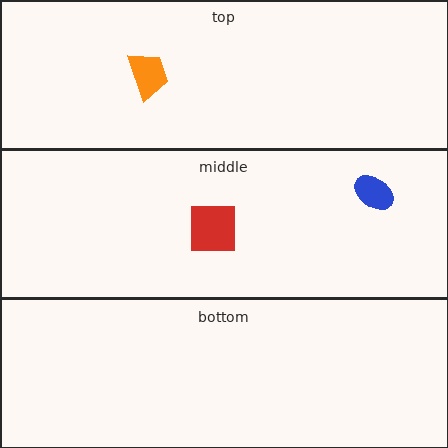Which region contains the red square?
The middle region.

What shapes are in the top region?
The orange trapezoid.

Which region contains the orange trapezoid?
The top region.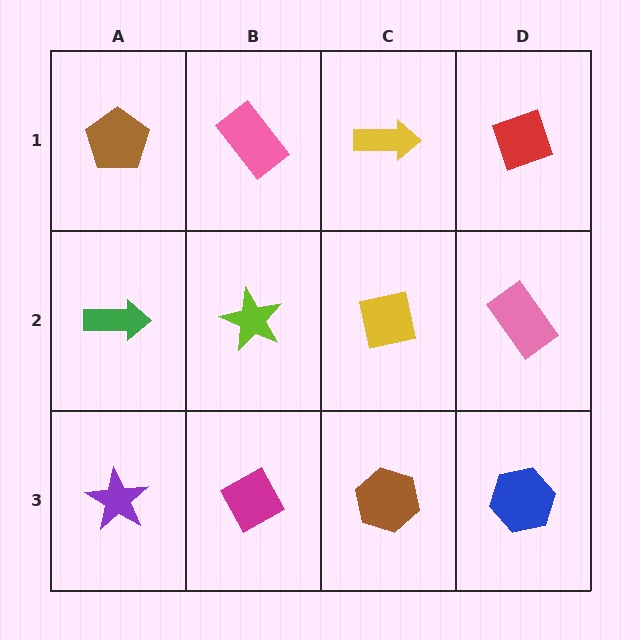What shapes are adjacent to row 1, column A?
A green arrow (row 2, column A), a pink rectangle (row 1, column B).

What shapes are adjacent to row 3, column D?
A pink rectangle (row 2, column D), a brown hexagon (row 3, column C).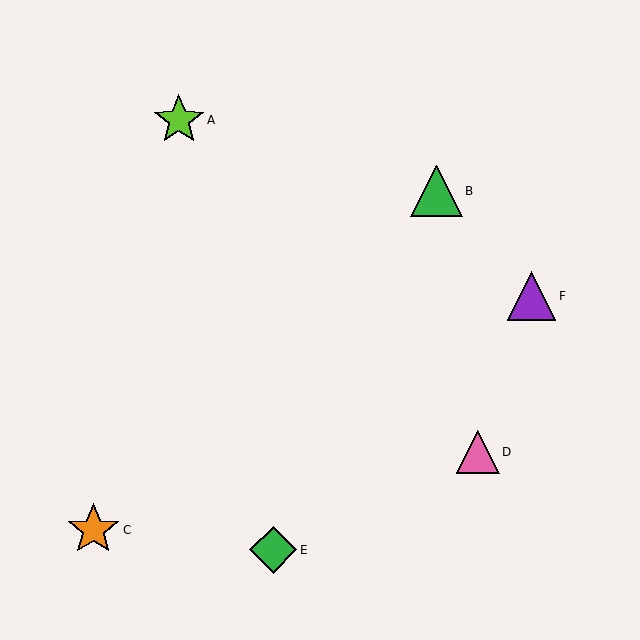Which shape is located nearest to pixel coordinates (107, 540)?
The orange star (labeled C) at (93, 530) is nearest to that location.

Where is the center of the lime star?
The center of the lime star is at (179, 120).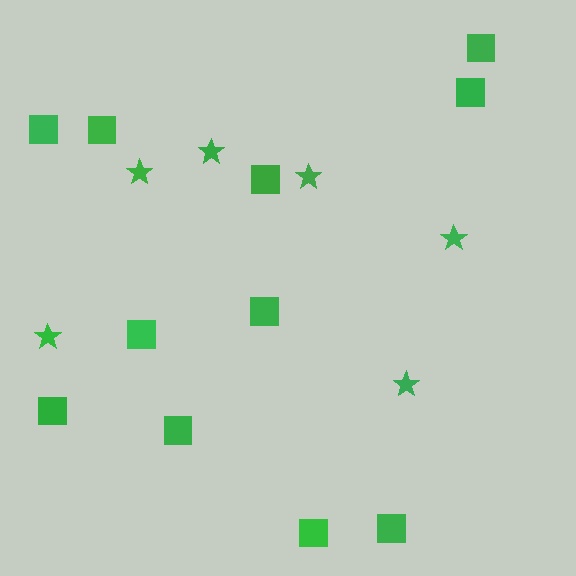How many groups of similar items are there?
There are 2 groups: one group of squares (11) and one group of stars (6).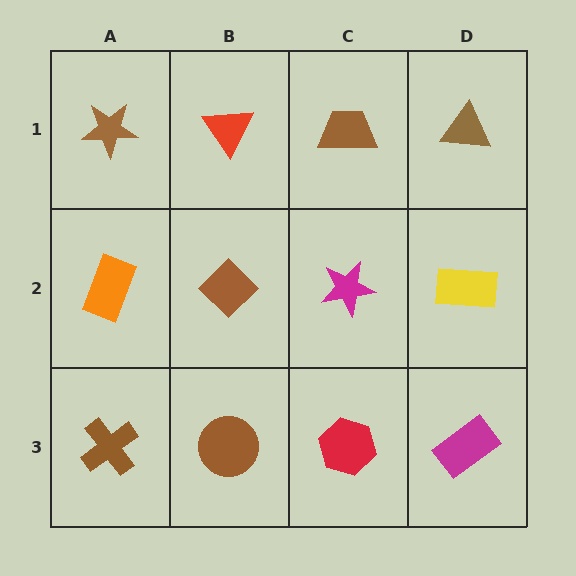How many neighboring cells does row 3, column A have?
2.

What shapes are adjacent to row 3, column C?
A magenta star (row 2, column C), a brown circle (row 3, column B), a magenta rectangle (row 3, column D).